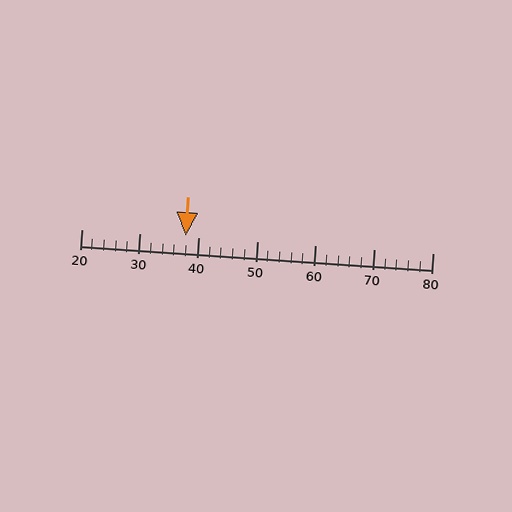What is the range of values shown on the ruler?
The ruler shows values from 20 to 80.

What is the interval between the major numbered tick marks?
The major tick marks are spaced 10 units apart.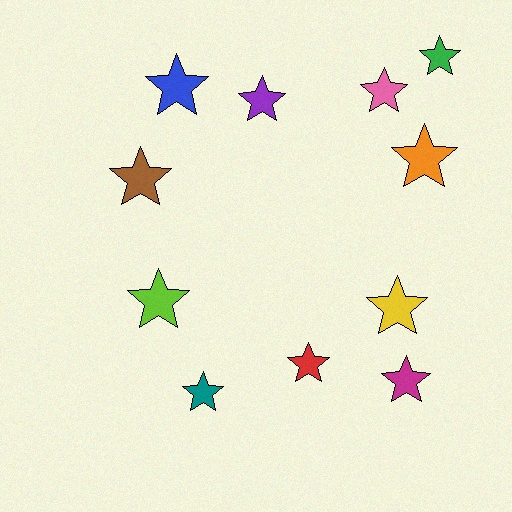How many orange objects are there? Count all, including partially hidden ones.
There is 1 orange object.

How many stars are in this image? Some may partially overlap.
There are 11 stars.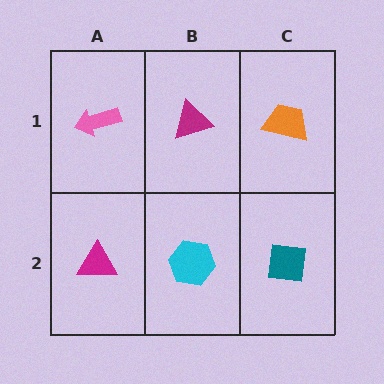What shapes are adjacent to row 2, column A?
A pink arrow (row 1, column A), a cyan hexagon (row 2, column B).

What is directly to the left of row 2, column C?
A cyan hexagon.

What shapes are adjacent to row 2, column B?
A magenta triangle (row 1, column B), a magenta triangle (row 2, column A), a teal square (row 2, column C).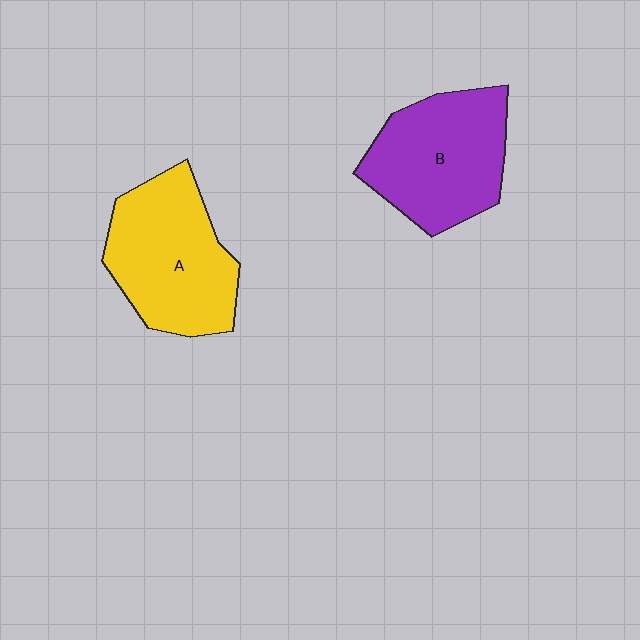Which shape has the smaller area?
Shape B (purple).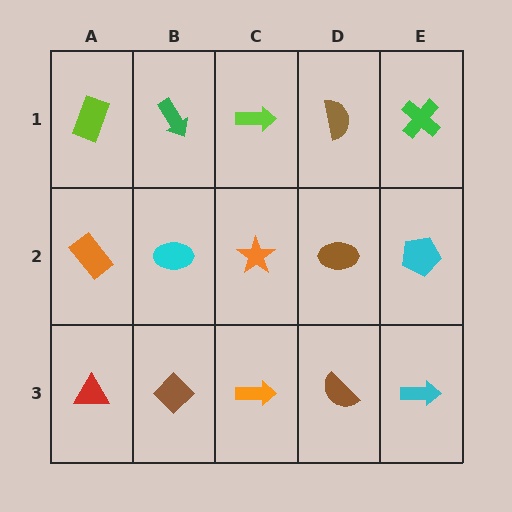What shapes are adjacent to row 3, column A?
An orange rectangle (row 2, column A), a brown diamond (row 3, column B).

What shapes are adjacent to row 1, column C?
An orange star (row 2, column C), a green arrow (row 1, column B), a brown semicircle (row 1, column D).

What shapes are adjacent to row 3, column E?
A cyan pentagon (row 2, column E), a brown semicircle (row 3, column D).